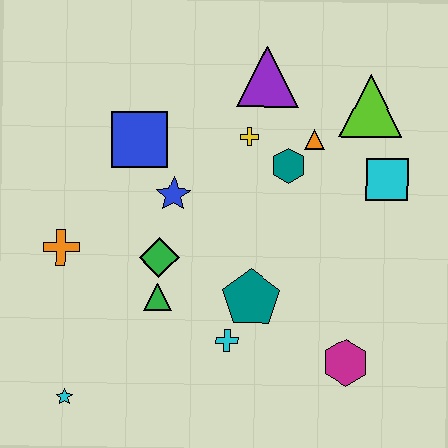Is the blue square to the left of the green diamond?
Yes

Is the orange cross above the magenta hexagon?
Yes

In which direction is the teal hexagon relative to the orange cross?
The teal hexagon is to the right of the orange cross.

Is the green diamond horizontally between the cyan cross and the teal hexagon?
No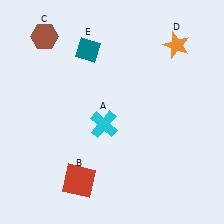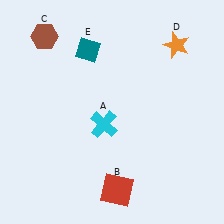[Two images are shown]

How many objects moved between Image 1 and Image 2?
1 object moved between the two images.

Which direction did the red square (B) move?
The red square (B) moved right.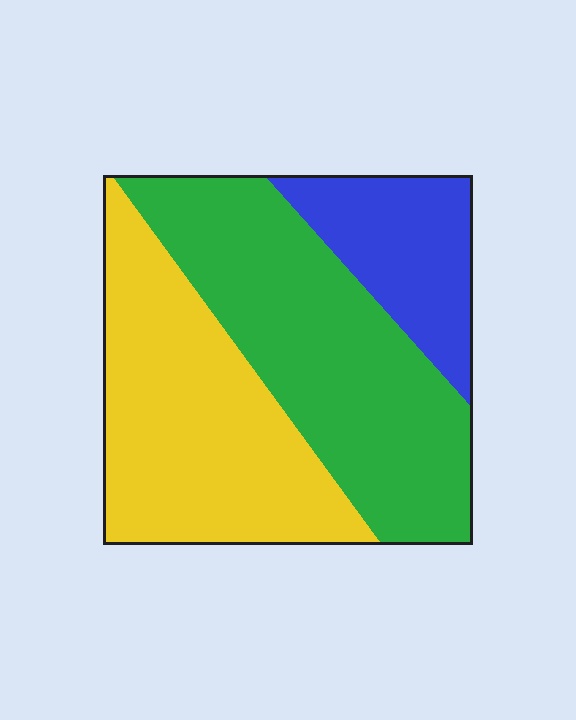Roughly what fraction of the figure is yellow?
Yellow covers roughly 40% of the figure.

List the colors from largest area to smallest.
From largest to smallest: green, yellow, blue.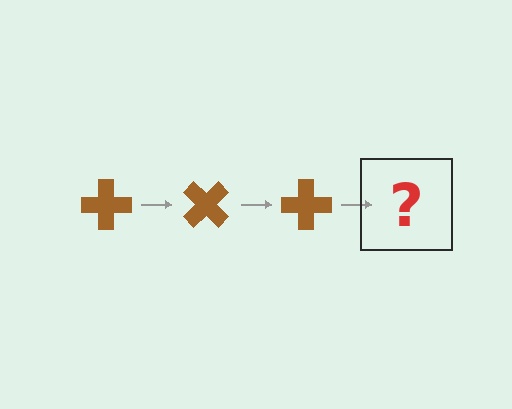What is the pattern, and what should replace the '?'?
The pattern is that the cross rotates 45 degrees each step. The '?' should be a brown cross rotated 135 degrees.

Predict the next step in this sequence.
The next step is a brown cross rotated 135 degrees.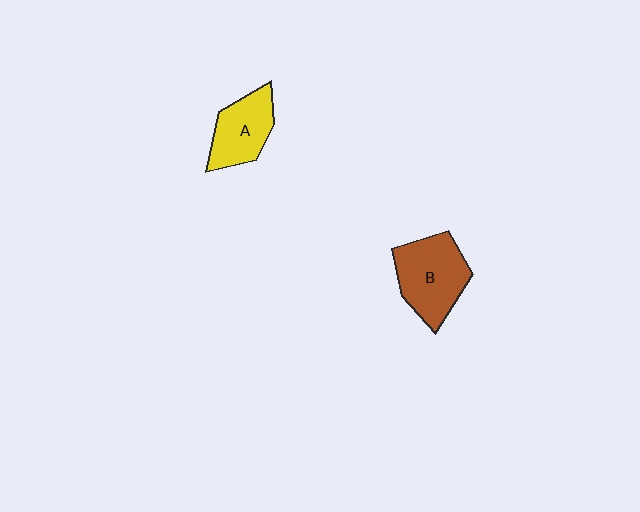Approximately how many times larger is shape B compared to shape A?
Approximately 1.3 times.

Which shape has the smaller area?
Shape A (yellow).